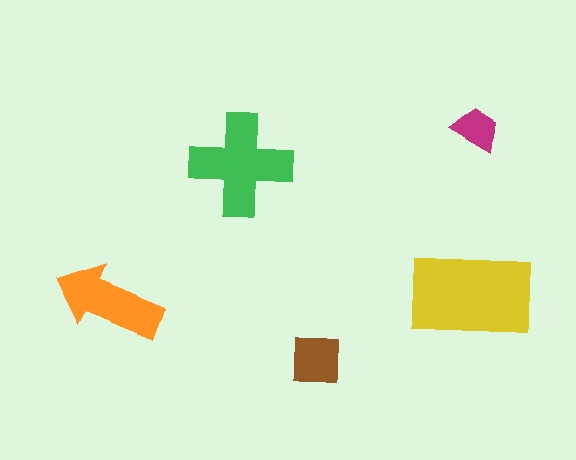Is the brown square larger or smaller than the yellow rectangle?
Smaller.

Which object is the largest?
The yellow rectangle.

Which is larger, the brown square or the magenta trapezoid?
The brown square.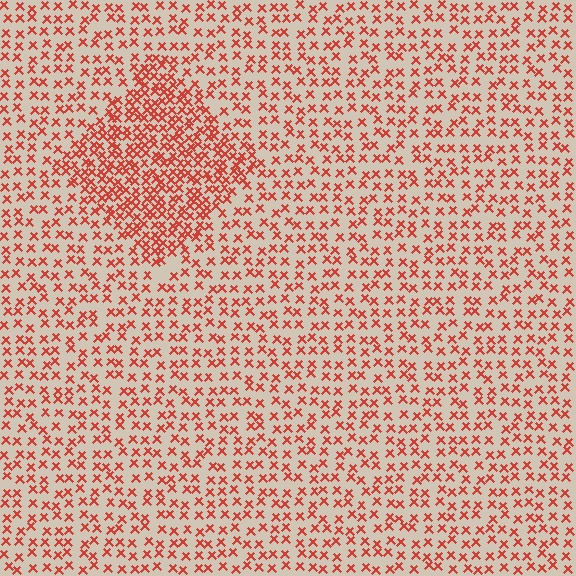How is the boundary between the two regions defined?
The boundary is defined by a change in element density (approximately 2.1x ratio). All elements are the same color, size, and shape.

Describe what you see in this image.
The image contains small red elements arranged at two different densities. A diamond-shaped region is visible where the elements are more densely packed than the surrounding area.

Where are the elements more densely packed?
The elements are more densely packed inside the diamond boundary.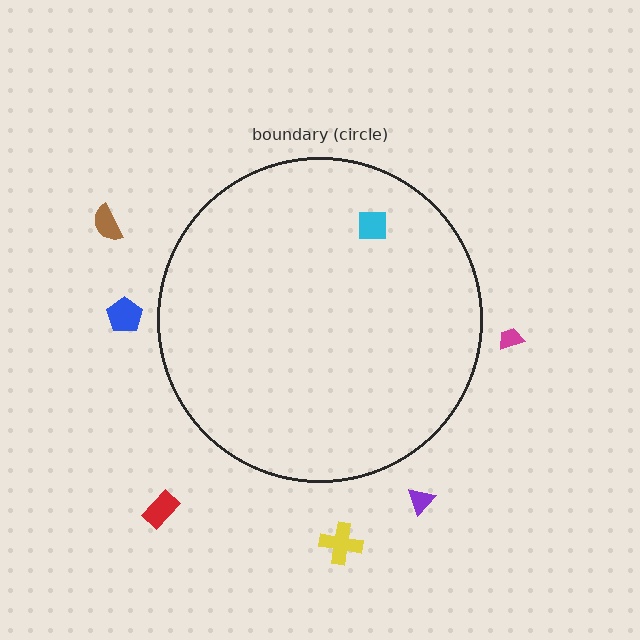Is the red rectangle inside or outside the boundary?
Outside.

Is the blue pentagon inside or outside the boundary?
Outside.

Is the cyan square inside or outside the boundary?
Inside.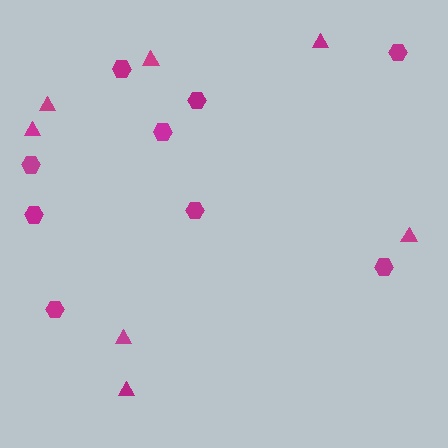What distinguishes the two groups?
There are 2 groups: one group of hexagons (9) and one group of triangles (7).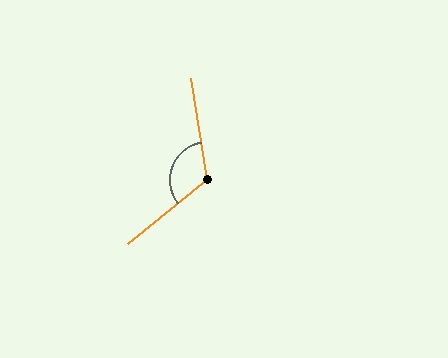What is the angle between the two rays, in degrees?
Approximately 120 degrees.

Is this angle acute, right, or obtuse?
It is obtuse.